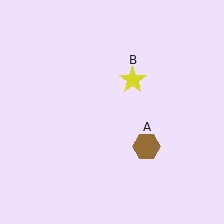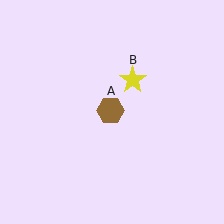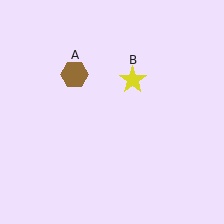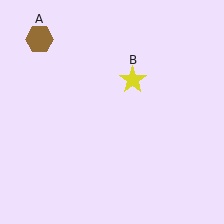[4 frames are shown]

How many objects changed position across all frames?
1 object changed position: brown hexagon (object A).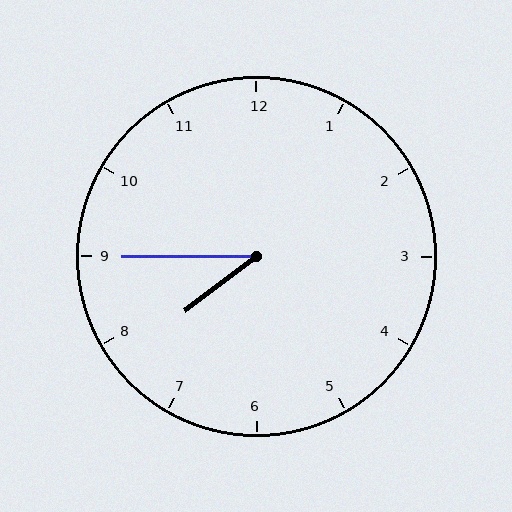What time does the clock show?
7:45.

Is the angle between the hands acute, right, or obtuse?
It is acute.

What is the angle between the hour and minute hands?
Approximately 38 degrees.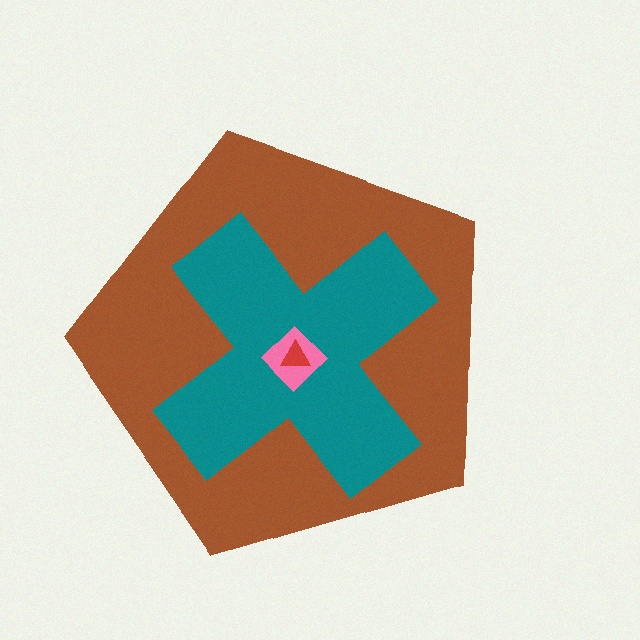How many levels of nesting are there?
4.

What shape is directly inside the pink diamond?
The red triangle.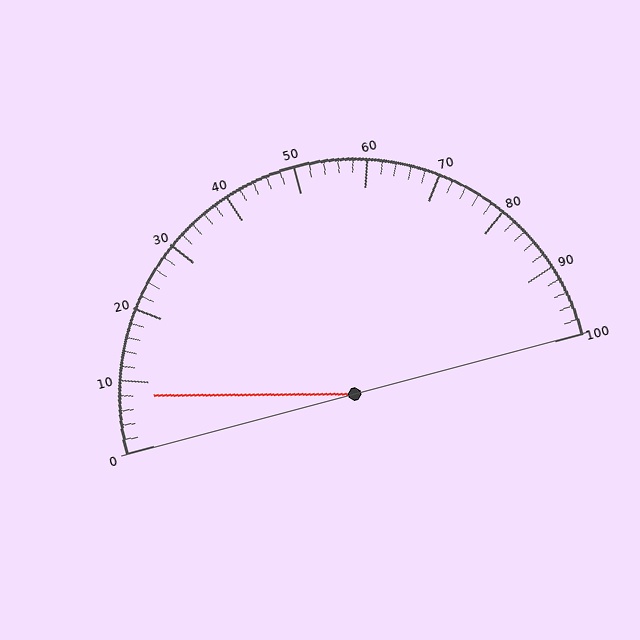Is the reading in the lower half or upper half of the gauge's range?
The reading is in the lower half of the range (0 to 100).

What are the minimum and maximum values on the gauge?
The gauge ranges from 0 to 100.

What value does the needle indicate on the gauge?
The needle indicates approximately 8.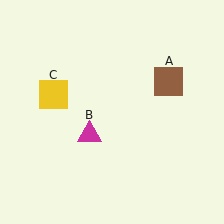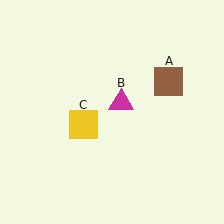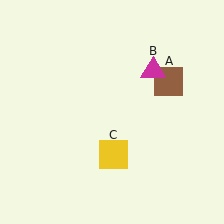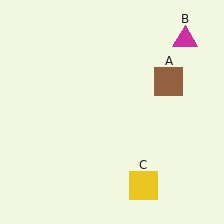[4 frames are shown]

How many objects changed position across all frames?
2 objects changed position: magenta triangle (object B), yellow square (object C).